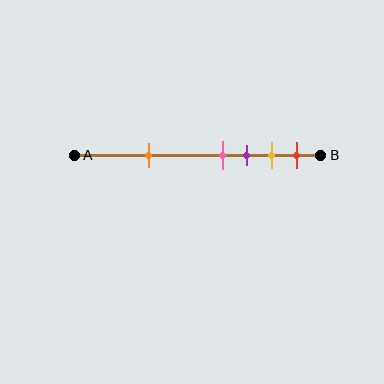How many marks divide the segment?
There are 5 marks dividing the segment.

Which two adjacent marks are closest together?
The pink and purple marks are the closest adjacent pair.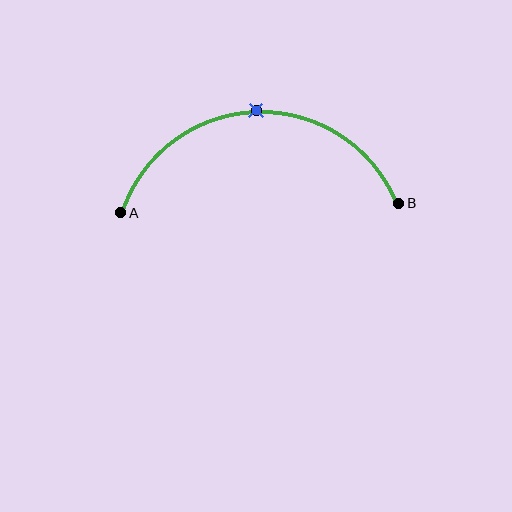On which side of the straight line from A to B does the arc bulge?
The arc bulges above the straight line connecting A and B.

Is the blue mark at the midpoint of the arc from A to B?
Yes. The blue mark lies on the arc at equal arc-length from both A and B — it is the arc midpoint.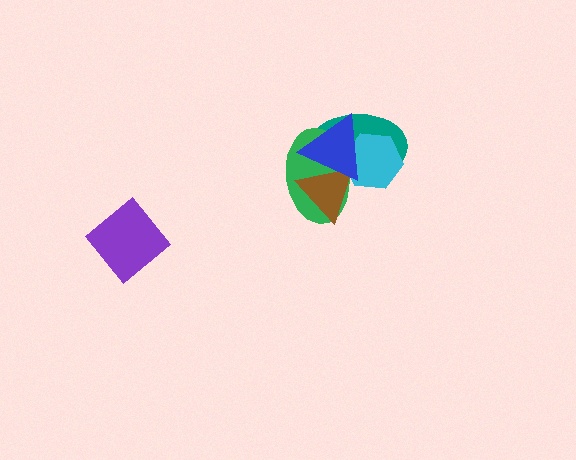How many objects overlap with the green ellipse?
4 objects overlap with the green ellipse.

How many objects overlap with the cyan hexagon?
4 objects overlap with the cyan hexagon.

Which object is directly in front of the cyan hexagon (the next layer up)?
The brown triangle is directly in front of the cyan hexagon.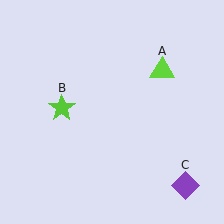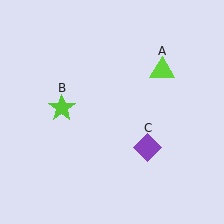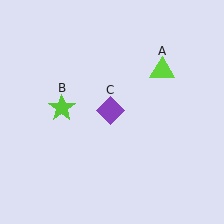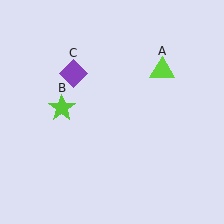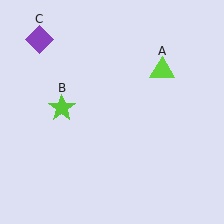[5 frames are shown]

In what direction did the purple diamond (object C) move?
The purple diamond (object C) moved up and to the left.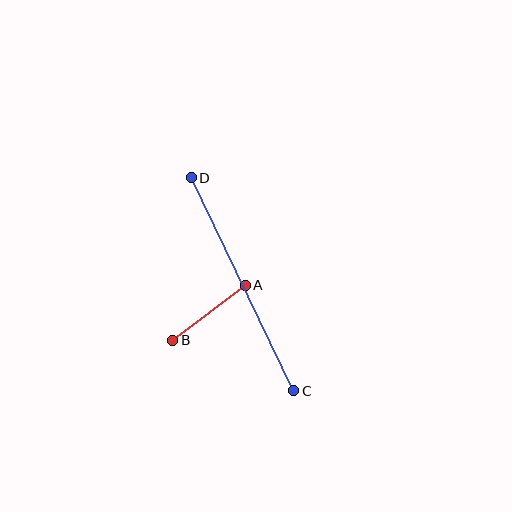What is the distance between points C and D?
The distance is approximately 237 pixels.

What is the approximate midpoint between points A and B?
The midpoint is at approximately (209, 313) pixels.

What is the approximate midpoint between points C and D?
The midpoint is at approximately (242, 284) pixels.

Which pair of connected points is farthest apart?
Points C and D are farthest apart.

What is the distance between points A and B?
The distance is approximately 91 pixels.